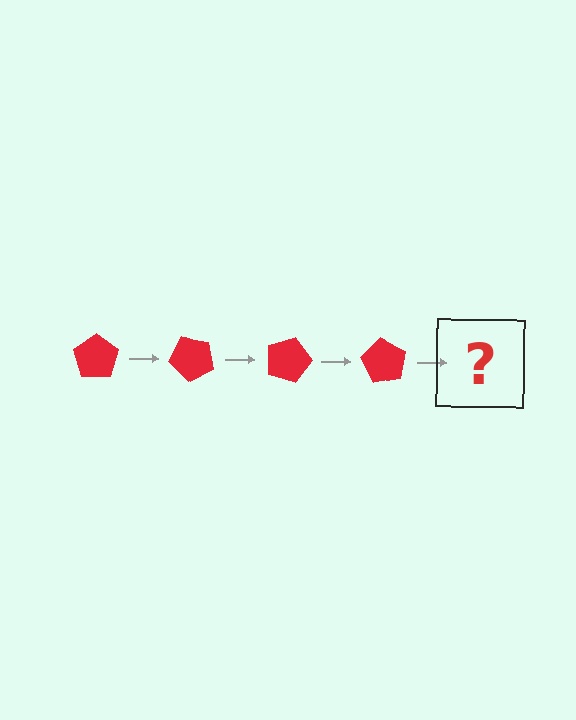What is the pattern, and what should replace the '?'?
The pattern is that the pentagon rotates 45 degrees each step. The '?' should be a red pentagon rotated 180 degrees.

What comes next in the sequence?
The next element should be a red pentagon rotated 180 degrees.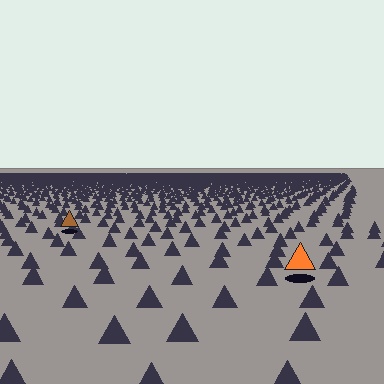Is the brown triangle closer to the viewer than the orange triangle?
No. The orange triangle is closer — you can tell from the texture gradient: the ground texture is coarser near it.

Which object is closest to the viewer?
The orange triangle is closest. The texture marks near it are larger and more spread out.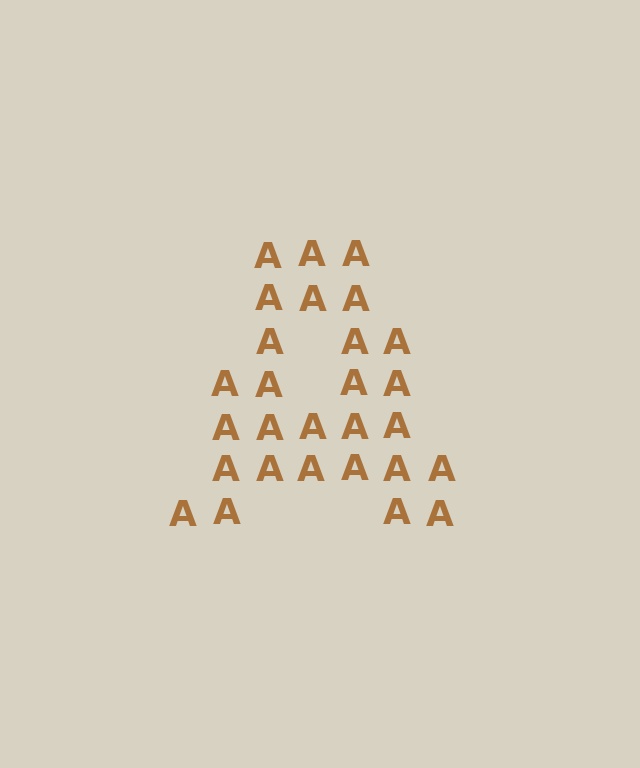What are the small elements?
The small elements are letter A's.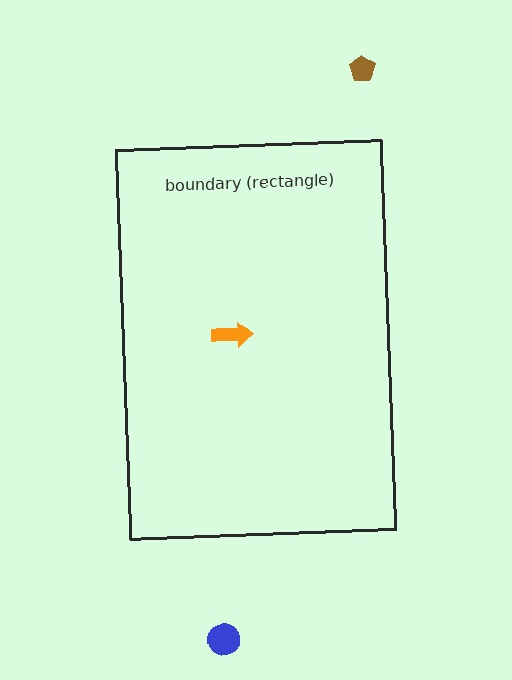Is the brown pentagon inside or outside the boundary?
Outside.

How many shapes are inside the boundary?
1 inside, 2 outside.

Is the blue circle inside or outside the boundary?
Outside.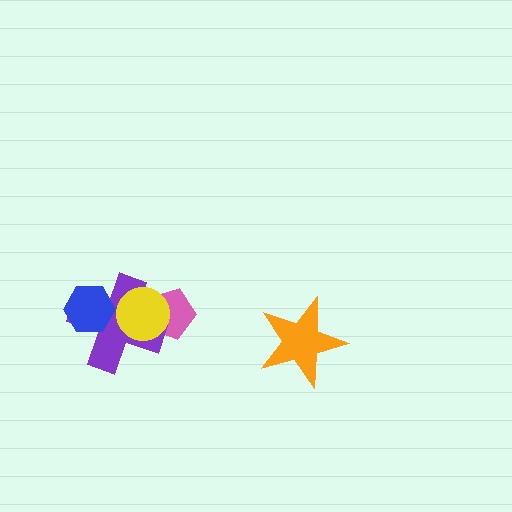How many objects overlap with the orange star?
0 objects overlap with the orange star.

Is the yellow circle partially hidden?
No, no other shape covers it.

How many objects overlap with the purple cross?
3 objects overlap with the purple cross.